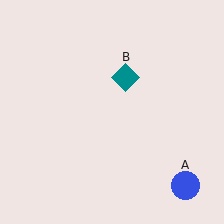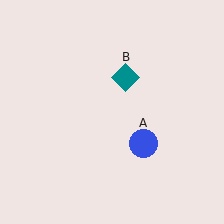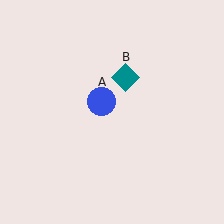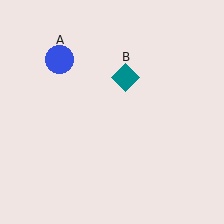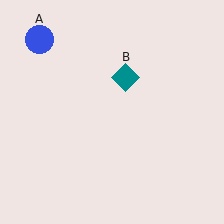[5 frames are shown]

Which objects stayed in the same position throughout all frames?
Teal diamond (object B) remained stationary.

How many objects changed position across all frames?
1 object changed position: blue circle (object A).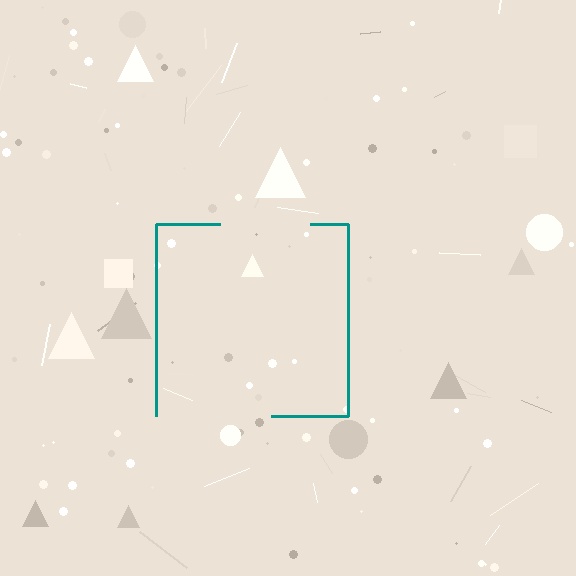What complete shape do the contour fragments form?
The contour fragments form a square.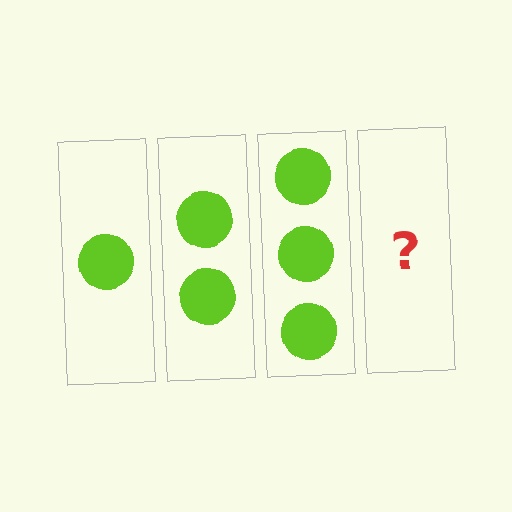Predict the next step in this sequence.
The next step is 4 circles.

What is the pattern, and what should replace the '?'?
The pattern is that each step adds one more circle. The '?' should be 4 circles.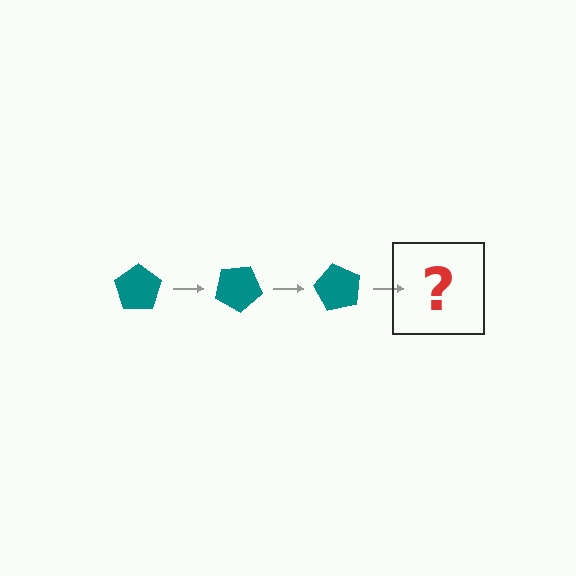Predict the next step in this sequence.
The next step is a teal pentagon rotated 90 degrees.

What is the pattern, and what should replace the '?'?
The pattern is that the pentagon rotates 30 degrees each step. The '?' should be a teal pentagon rotated 90 degrees.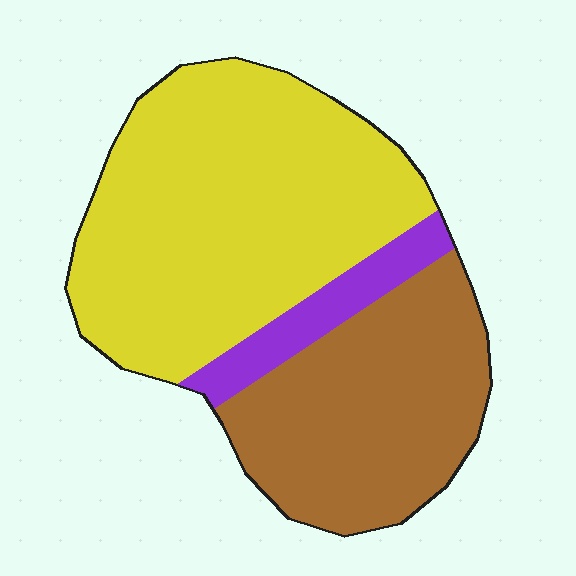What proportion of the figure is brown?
Brown covers about 35% of the figure.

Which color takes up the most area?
Yellow, at roughly 55%.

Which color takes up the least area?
Purple, at roughly 10%.